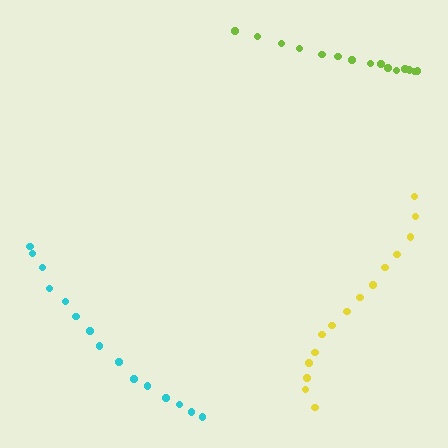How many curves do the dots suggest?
There are 3 distinct paths.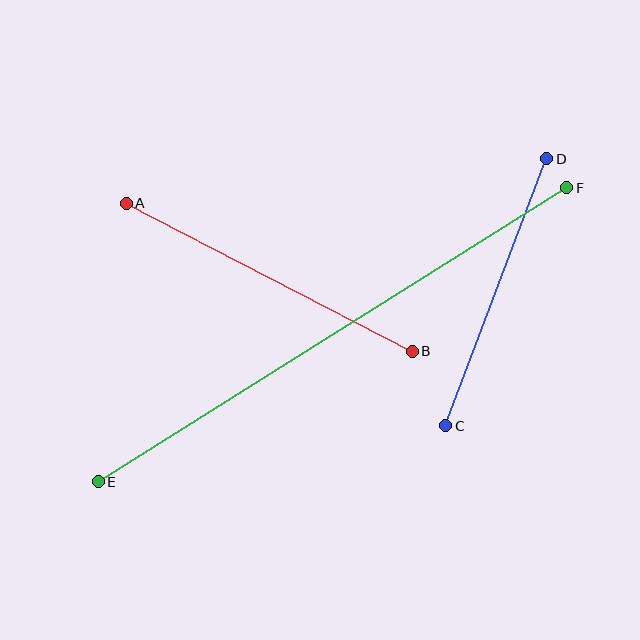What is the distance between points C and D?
The distance is approximately 285 pixels.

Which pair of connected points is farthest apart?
Points E and F are farthest apart.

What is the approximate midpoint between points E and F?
The midpoint is at approximately (333, 335) pixels.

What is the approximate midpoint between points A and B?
The midpoint is at approximately (269, 277) pixels.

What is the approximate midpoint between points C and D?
The midpoint is at approximately (496, 292) pixels.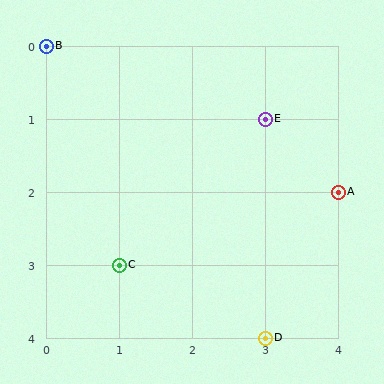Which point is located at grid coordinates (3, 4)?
Point D is at (3, 4).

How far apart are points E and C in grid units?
Points E and C are 2 columns and 2 rows apart (about 2.8 grid units diagonally).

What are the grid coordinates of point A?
Point A is at grid coordinates (4, 2).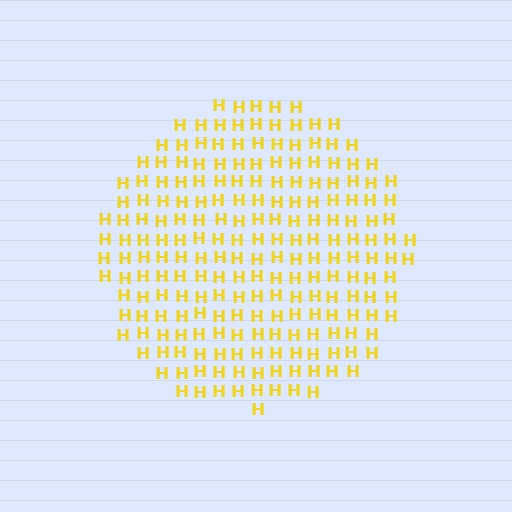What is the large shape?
The large shape is a circle.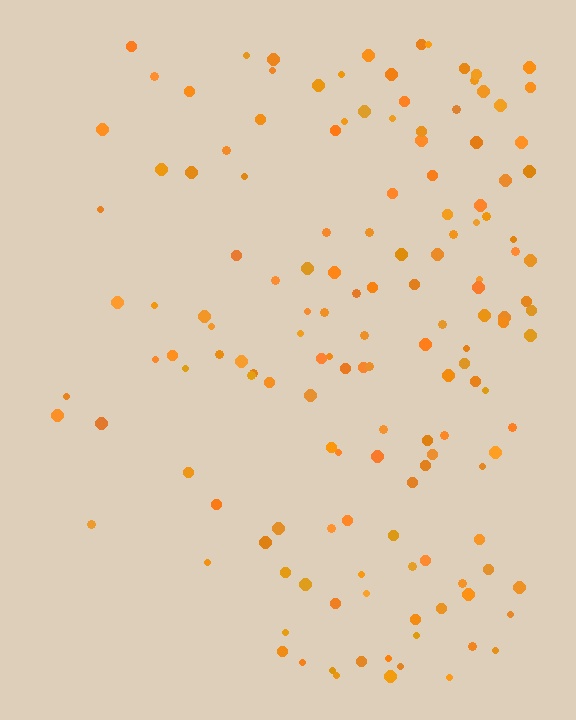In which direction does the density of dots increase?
From left to right, with the right side densest.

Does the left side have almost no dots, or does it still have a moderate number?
Still a moderate number, just noticeably fewer than the right.